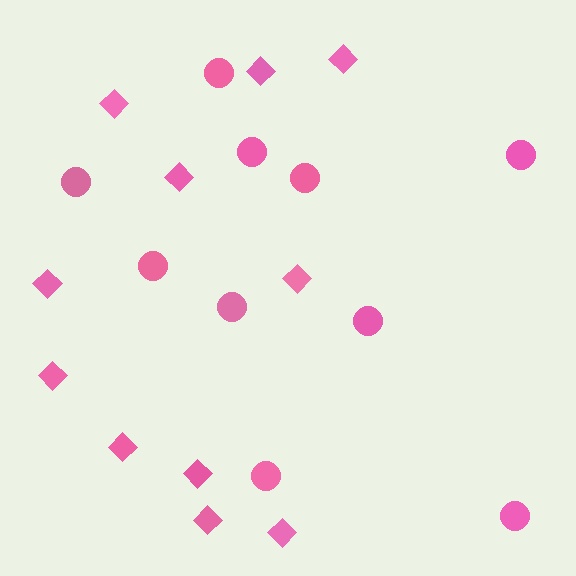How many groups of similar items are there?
There are 2 groups: one group of circles (10) and one group of diamonds (11).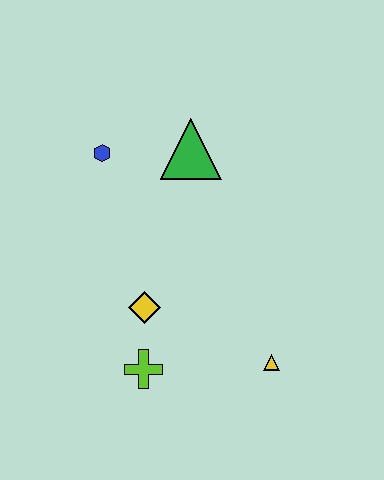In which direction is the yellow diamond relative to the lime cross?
The yellow diamond is above the lime cross.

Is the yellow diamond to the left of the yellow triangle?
Yes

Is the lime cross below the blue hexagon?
Yes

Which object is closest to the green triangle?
The blue hexagon is closest to the green triangle.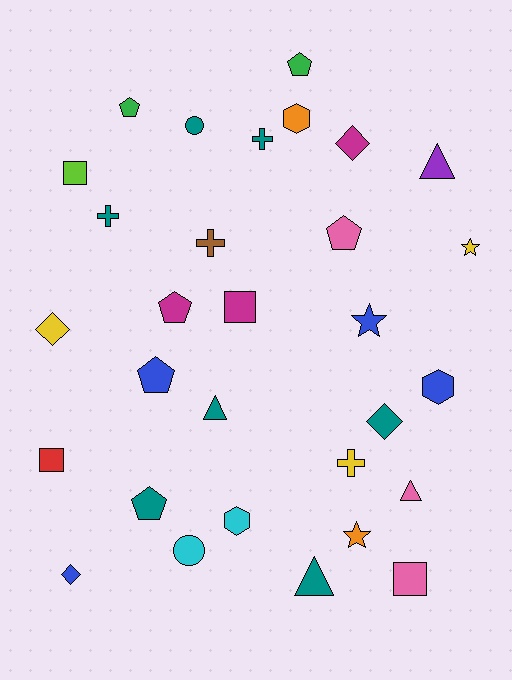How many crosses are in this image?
There are 4 crosses.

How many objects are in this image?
There are 30 objects.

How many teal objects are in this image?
There are 7 teal objects.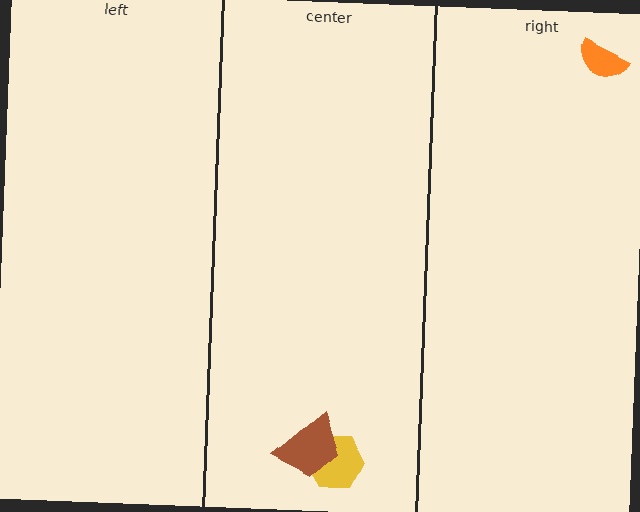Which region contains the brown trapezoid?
The center region.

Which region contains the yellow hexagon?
The center region.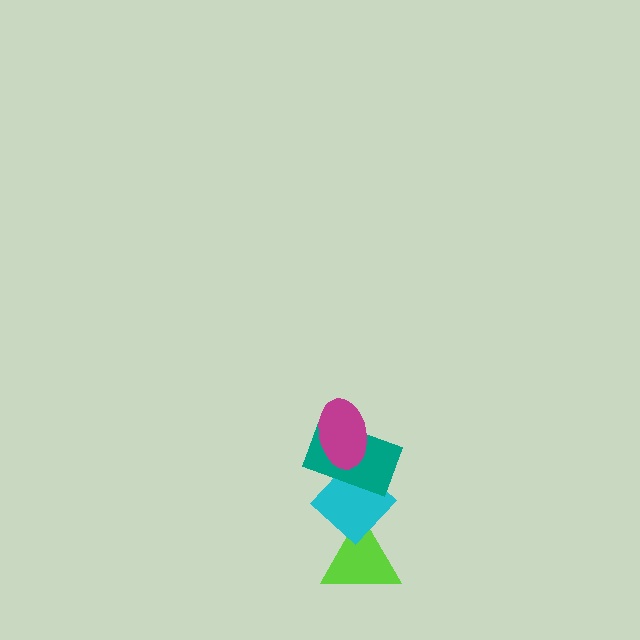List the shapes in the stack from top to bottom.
From top to bottom: the magenta ellipse, the teal rectangle, the cyan diamond, the lime triangle.